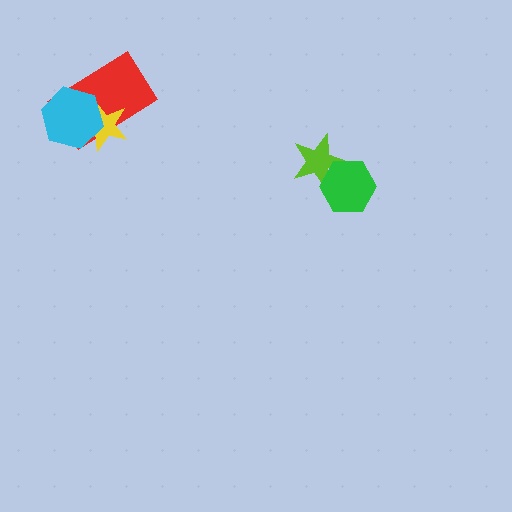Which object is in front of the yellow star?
The cyan hexagon is in front of the yellow star.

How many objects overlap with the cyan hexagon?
2 objects overlap with the cyan hexagon.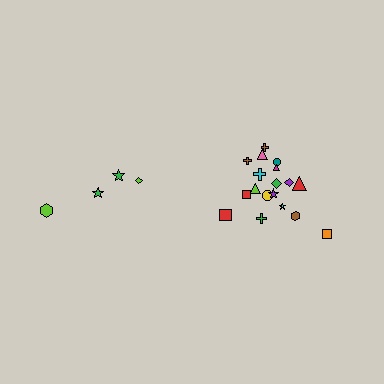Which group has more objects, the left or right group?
The right group.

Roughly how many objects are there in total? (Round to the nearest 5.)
Roughly 20 objects in total.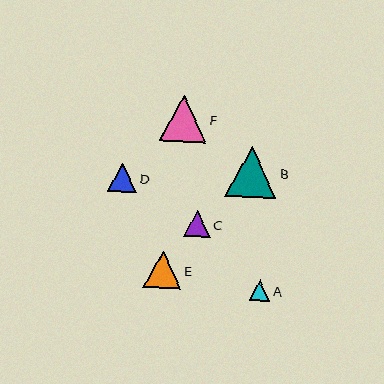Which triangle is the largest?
Triangle B is the largest with a size of approximately 51 pixels.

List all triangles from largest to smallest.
From largest to smallest: B, F, E, D, C, A.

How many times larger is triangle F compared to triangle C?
Triangle F is approximately 1.8 times the size of triangle C.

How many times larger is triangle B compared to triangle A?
Triangle B is approximately 2.5 times the size of triangle A.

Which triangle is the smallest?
Triangle A is the smallest with a size of approximately 20 pixels.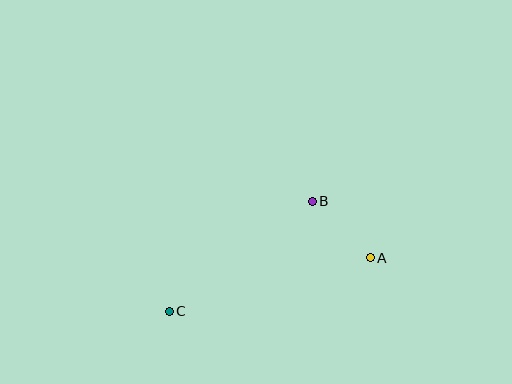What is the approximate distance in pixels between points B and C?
The distance between B and C is approximately 180 pixels.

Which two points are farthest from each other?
Points A and C are farthest from each other.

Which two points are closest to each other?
Points A and B are closest to each other.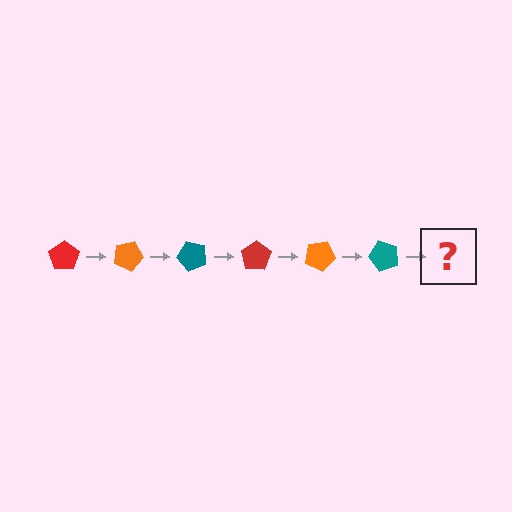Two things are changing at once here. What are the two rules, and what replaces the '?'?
The two rules are that it rotates 25 degrees each step and the color cycles through red, orange, and teal. The '?' should be a red pentagon, rotated 150 degrees from the start.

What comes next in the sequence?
The next element should be a red pentagon, rotated 150 degrees from the start.